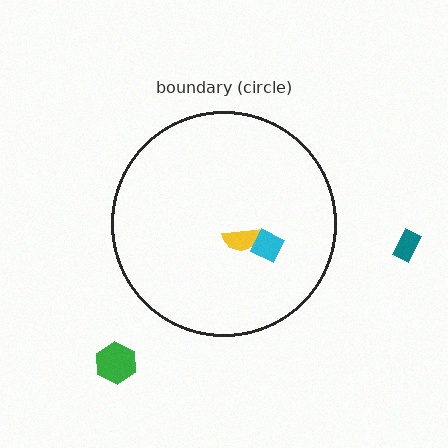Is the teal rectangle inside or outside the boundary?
Outside.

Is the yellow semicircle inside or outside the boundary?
Inside.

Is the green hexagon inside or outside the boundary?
Outside.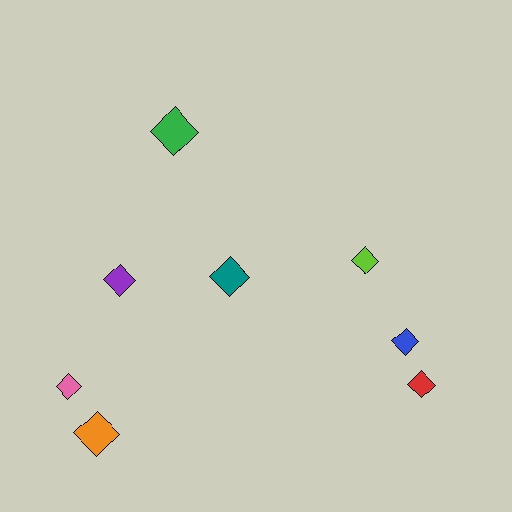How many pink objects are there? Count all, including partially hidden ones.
There is 1 pink object.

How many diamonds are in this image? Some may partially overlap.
There are 8 diamonds.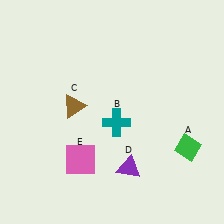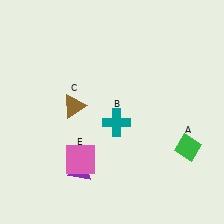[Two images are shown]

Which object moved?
The purple triangle (D) moved left.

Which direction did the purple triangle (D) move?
The purple triangle (D) moved left.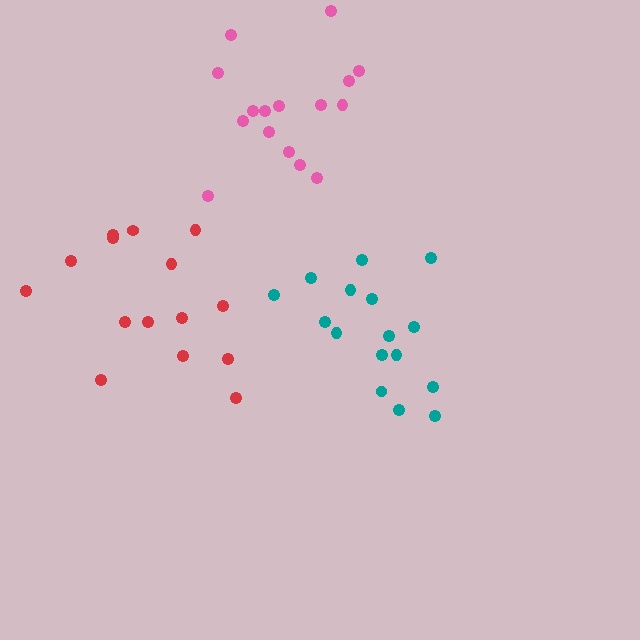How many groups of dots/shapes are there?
There are 3 groups.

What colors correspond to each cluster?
The clusters are colored: pink, teal, red.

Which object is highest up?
The pink cluster is topmost.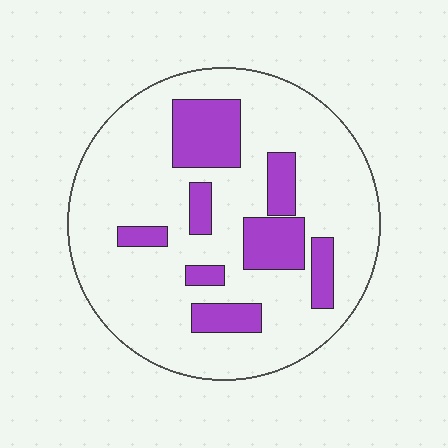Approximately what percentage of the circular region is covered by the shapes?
Approximately 20%.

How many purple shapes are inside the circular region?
8.